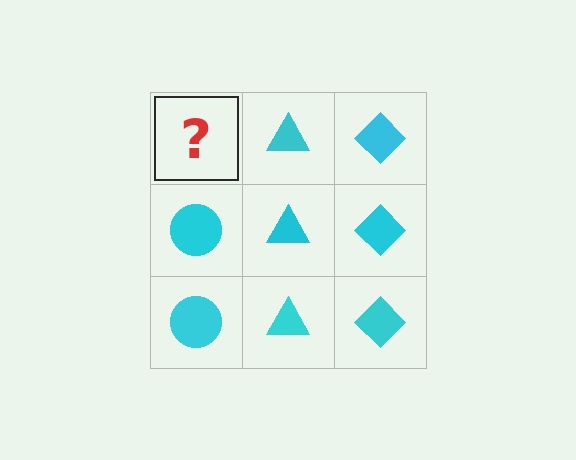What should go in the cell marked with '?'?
The missing cell should contain a cyan circle.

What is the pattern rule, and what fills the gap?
The rule is that each column has a consistent shape. The gap should be filled with a cyan circle.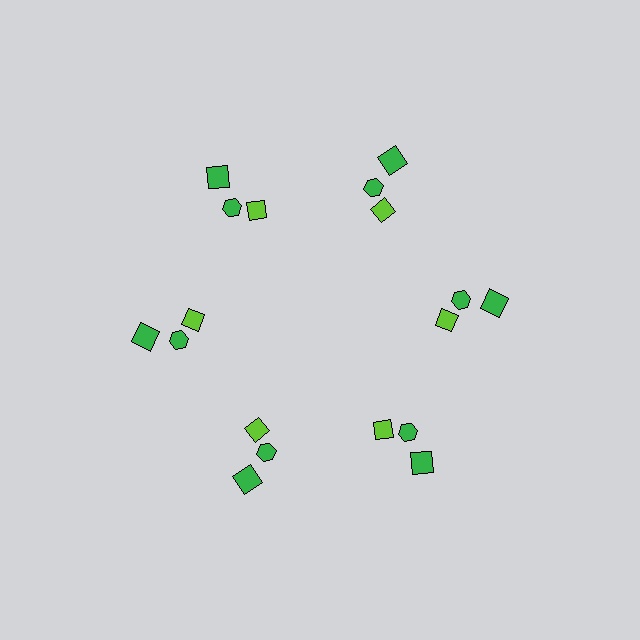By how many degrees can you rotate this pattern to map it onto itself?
The pattern maps onto itself every 60 degrees of rotation.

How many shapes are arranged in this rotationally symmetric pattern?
There are 18 shapes, arranged in 6 groups of 3.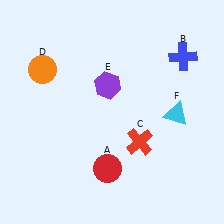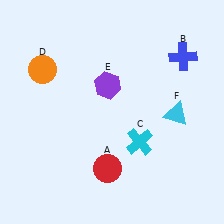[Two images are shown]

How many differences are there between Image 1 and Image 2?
There is 1 difference between the two images.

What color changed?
The cross (C) changed from red in Image 1 to cyan in Image 2.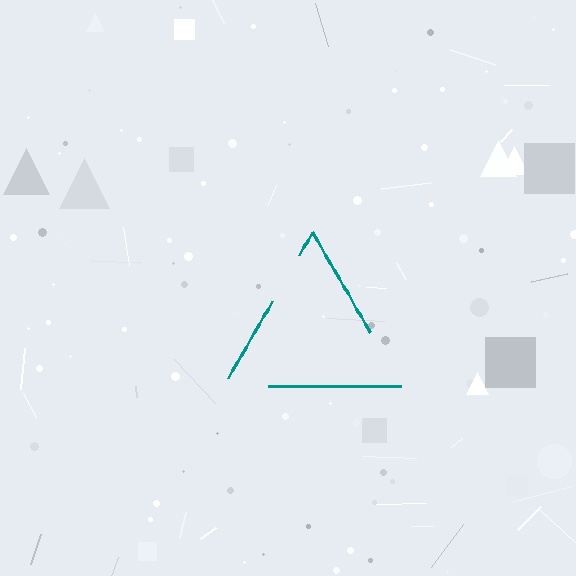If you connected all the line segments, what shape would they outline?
They would outline a triangle.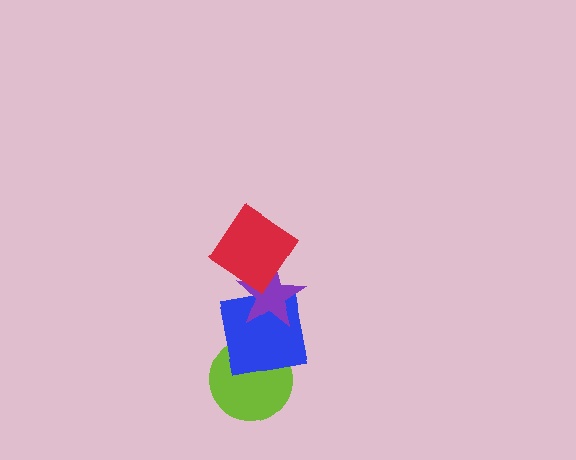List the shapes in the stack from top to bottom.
From top to bottom: the red diamond, the purple star, the blue square, the lime circle.